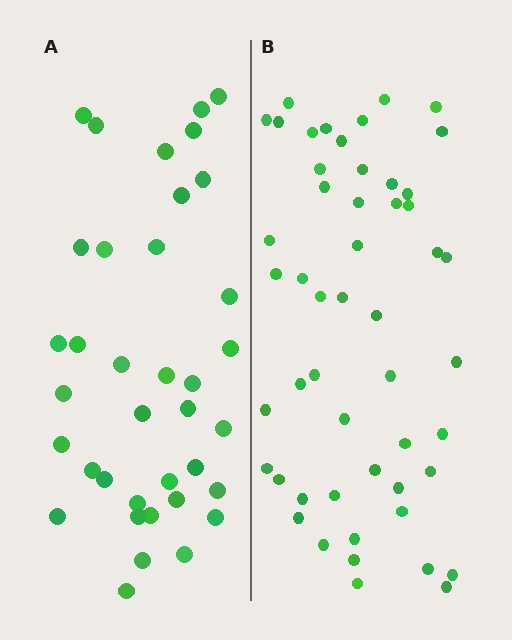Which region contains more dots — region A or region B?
Region B (the right region) has more dots.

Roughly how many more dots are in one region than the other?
Region B has approximately 15 more dots than region A.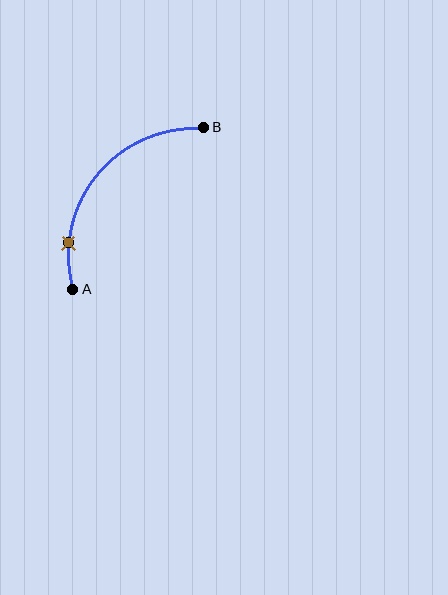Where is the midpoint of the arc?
The arc midpoint is the point on the curve farthest from the straight line joining A and B. It sits above and to the left of that line.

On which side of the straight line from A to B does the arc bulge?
The arc bulges above and to the left of the straight line connecting A and B.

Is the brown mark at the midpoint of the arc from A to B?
No. The brown mark lies on the arc but is closer to endpoint A. The arc midpoint would be at the point on the curve equidistant along the arc from both A and B.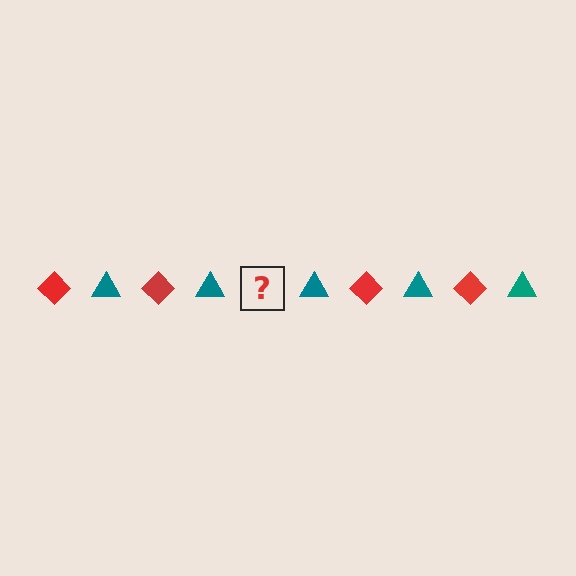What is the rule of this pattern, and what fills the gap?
The rule is that the pattern alternates between red diamond and teal triangle. The gap should be filled with a red diamond.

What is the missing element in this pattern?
The missing element is a red diamond.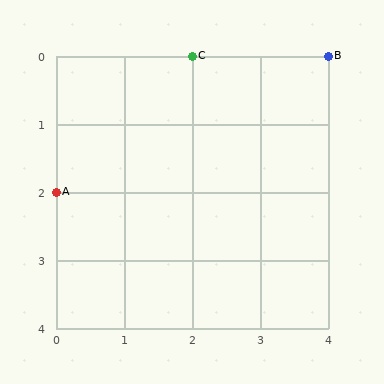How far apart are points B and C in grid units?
Points B and C are 2 columns apart.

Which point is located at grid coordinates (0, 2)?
Point A is at (0, 2).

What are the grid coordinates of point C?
Point C is at grid coordinates (2, 0).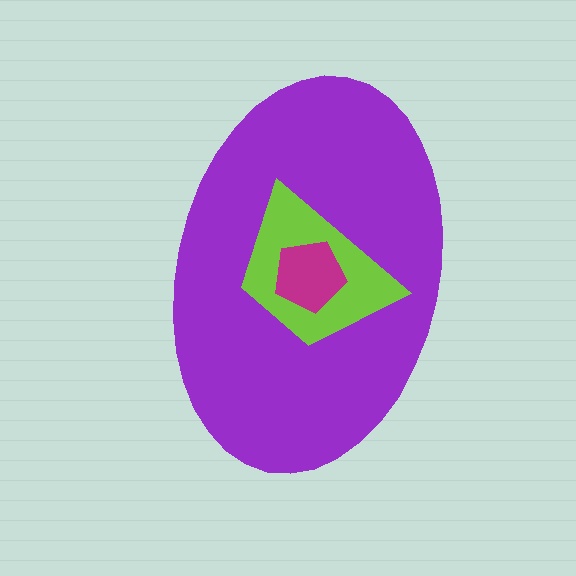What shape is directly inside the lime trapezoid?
The magenta pentagon.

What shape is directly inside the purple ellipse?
The lime trapezoid.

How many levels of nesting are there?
3.